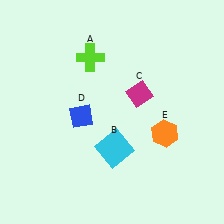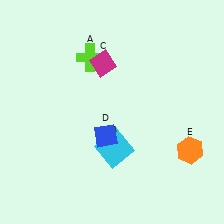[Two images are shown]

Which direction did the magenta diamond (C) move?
The magenta diamond (C) moved left.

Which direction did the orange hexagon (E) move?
The orange hexagon (E) moved right.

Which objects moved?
The objects that moved are: the magenta diamond (C), the blue diamond (D), the orange hexagon (E).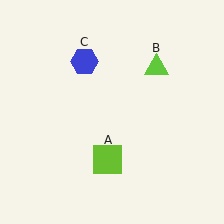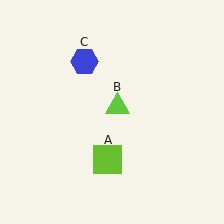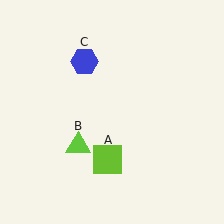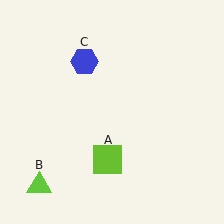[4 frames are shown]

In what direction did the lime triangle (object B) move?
The lime triangle (object B) moved down and to the left.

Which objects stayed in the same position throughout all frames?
Lime square (object A) and blue hexagon (object C) remained stationary.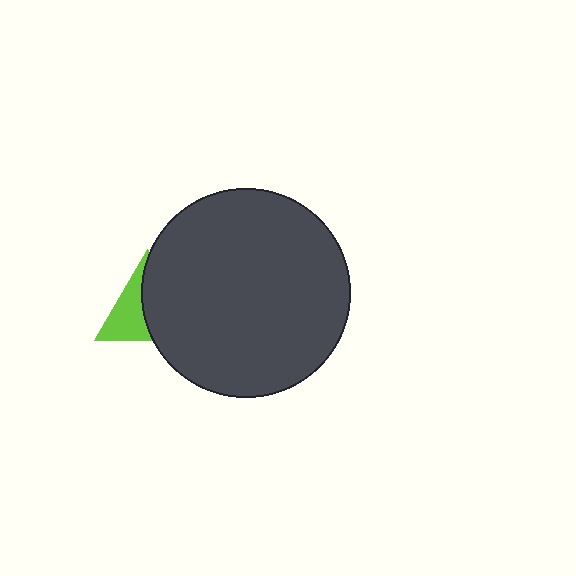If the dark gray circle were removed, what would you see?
You would see the complete lime triangle.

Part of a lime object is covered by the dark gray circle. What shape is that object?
It is a triangle.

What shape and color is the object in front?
The object in front is a dark gray circle.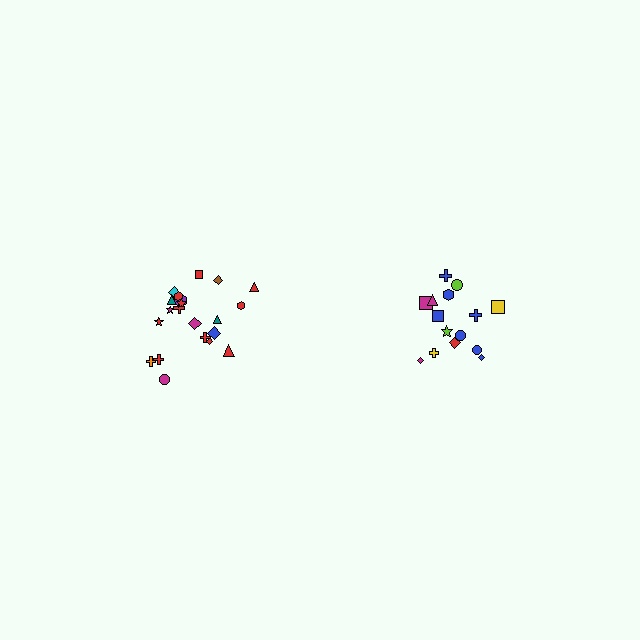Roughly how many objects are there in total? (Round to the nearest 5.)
Roughly 35 objects in total.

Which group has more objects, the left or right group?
The left group.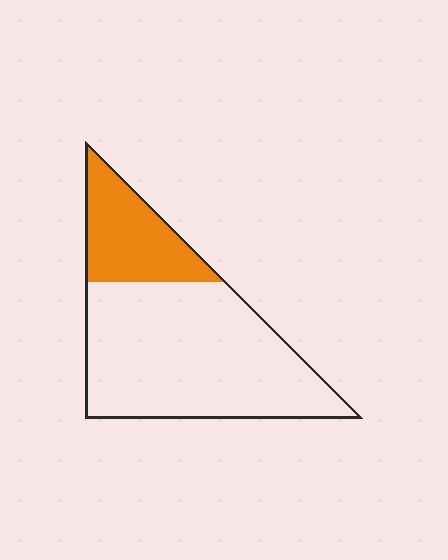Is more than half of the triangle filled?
No.